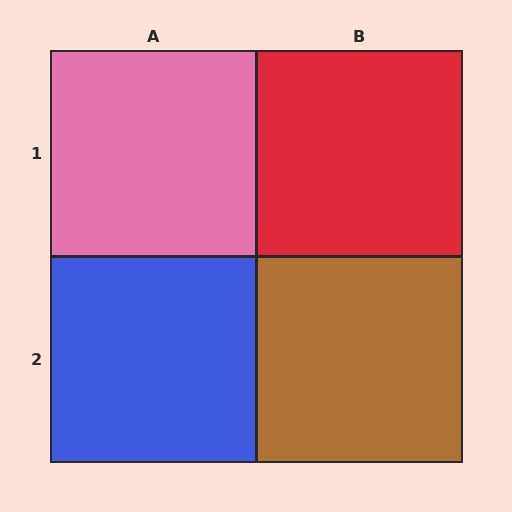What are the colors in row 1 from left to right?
Pink, red.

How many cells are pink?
1 cell is pink.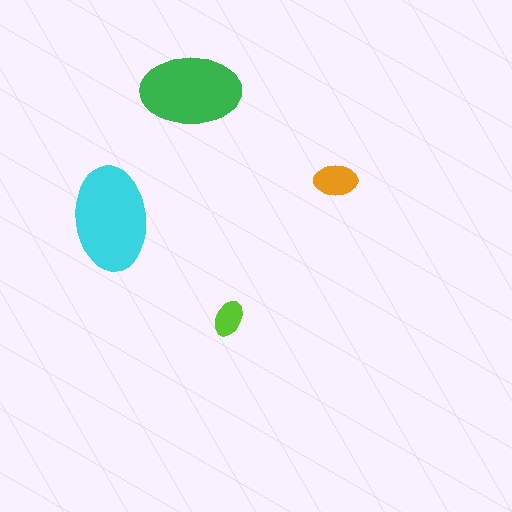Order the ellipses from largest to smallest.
the cyan one, the green one, the orange one, the lime one.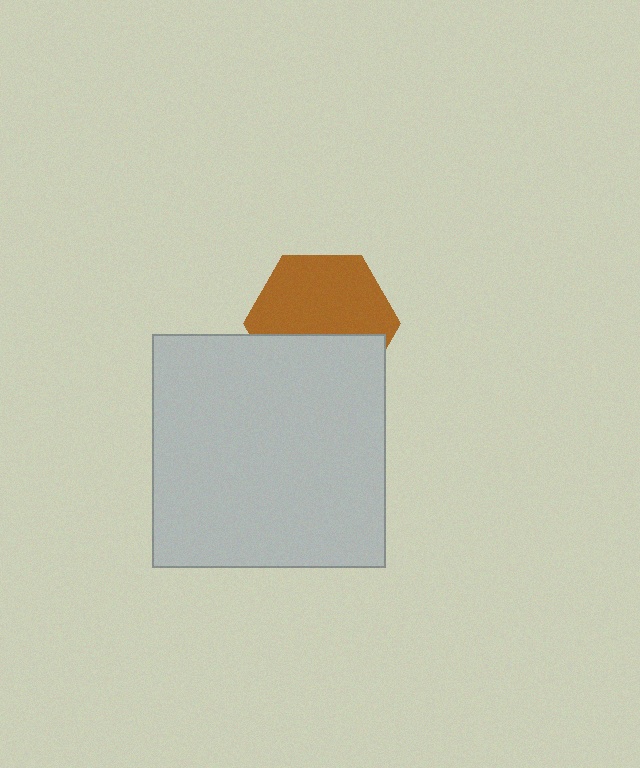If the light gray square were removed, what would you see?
You would see the complete brown hexagon.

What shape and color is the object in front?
The object in front is a light gray square.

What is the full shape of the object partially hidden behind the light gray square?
The partially hidden object is a brown hexagon.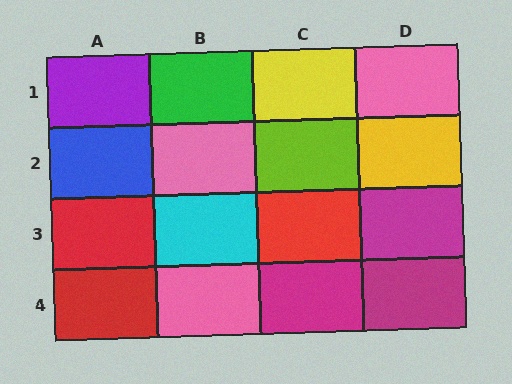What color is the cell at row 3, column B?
Cyan.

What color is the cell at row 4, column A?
Red.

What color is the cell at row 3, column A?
Red.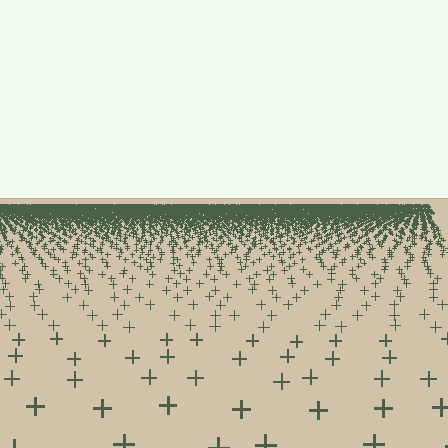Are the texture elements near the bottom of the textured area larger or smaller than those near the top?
Larger. Near the bottom, elements are closer to the viewer and appear at a bigger on-screen size.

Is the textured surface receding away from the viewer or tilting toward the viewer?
The surface is receding away from the viewer. Texture elements get smaller and denser toward the top.